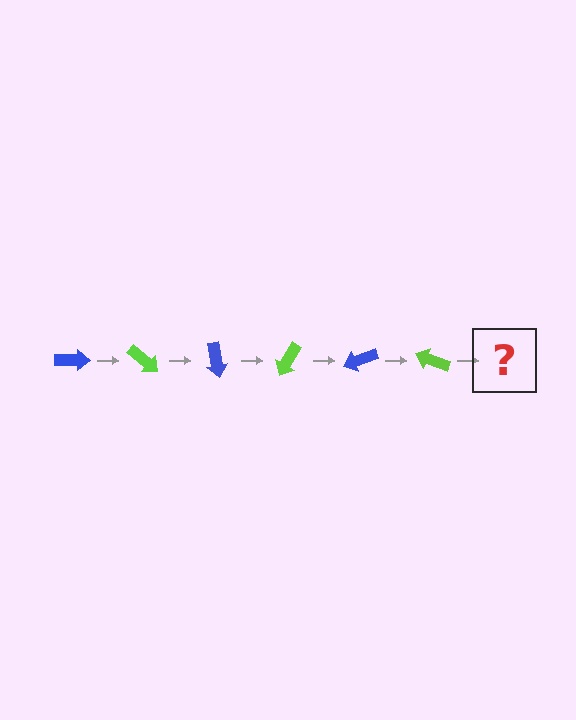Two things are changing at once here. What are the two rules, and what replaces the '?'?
The two rules are that it rotates 40 degrees each step and the color cycles through blue and lime. The '?' should be a blue arrow, rotated 240 degrees from the start.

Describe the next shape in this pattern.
It should be a blue arrow, rotated 240 degrees from the start.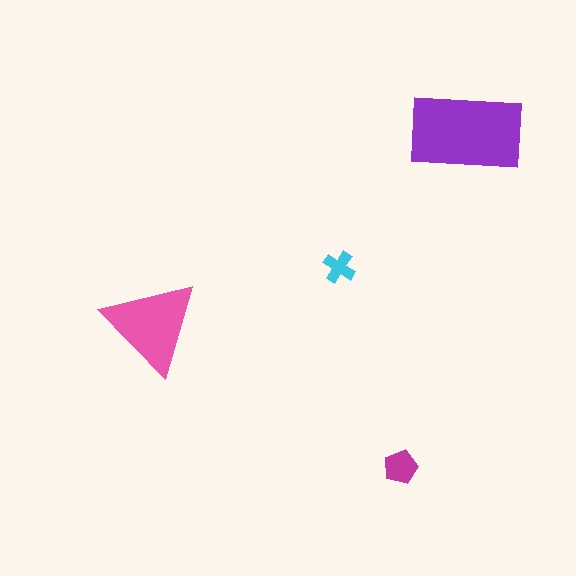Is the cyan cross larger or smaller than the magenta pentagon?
Smaller.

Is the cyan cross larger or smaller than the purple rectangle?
Smaller.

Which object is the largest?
The purple rectangle.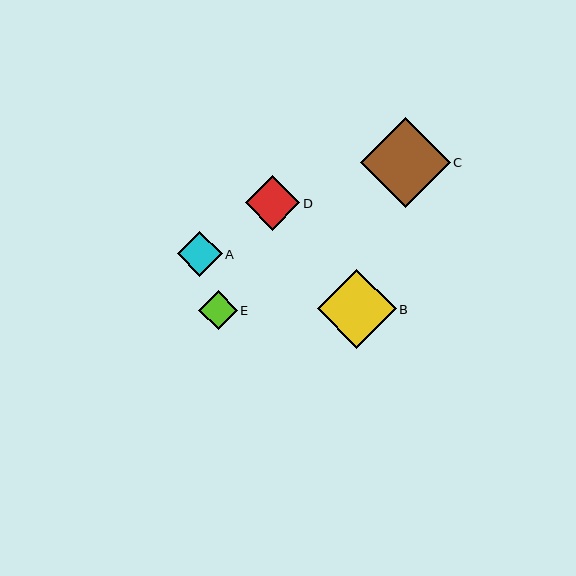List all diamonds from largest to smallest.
From largest to smallest: C, B, D, A, E.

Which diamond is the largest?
Diamond C is the largest with a size of approximately 90 pixels.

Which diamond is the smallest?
Diamond E is the smallest with a size of approximately 38 pixels.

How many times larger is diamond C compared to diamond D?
Diamond C is approximately 1.6 times the size of diamond D.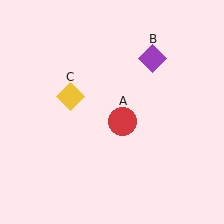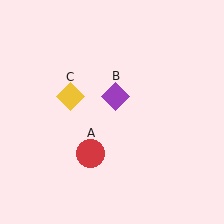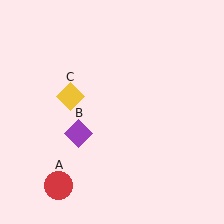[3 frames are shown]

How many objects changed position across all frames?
2 objects changed position: red circle (object A), purple diamond (object B).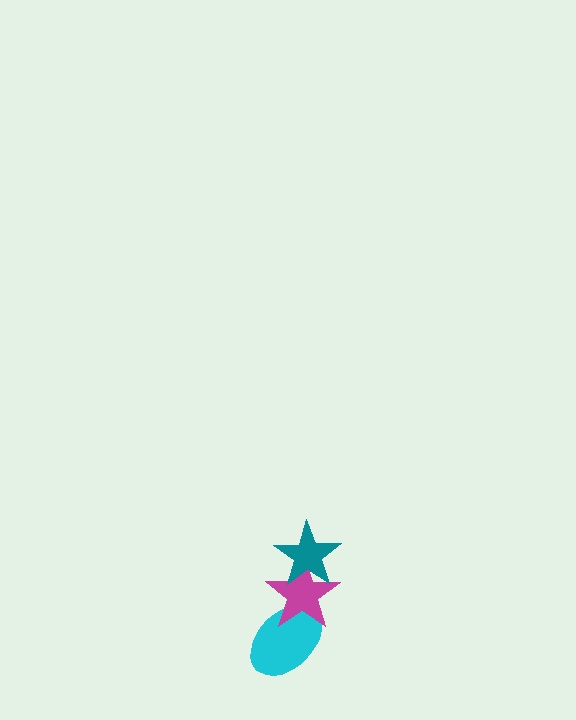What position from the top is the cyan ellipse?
The cyan ellipse is 3rd from the top.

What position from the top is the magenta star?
The magenta star is 2nd from the top.